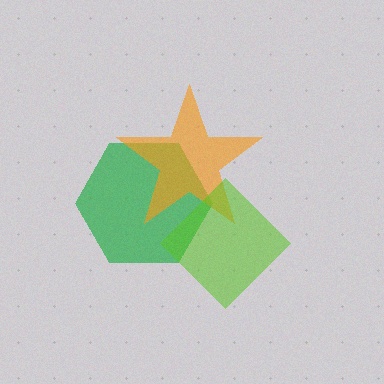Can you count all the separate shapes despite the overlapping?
Yes, there are 3 separate shapes.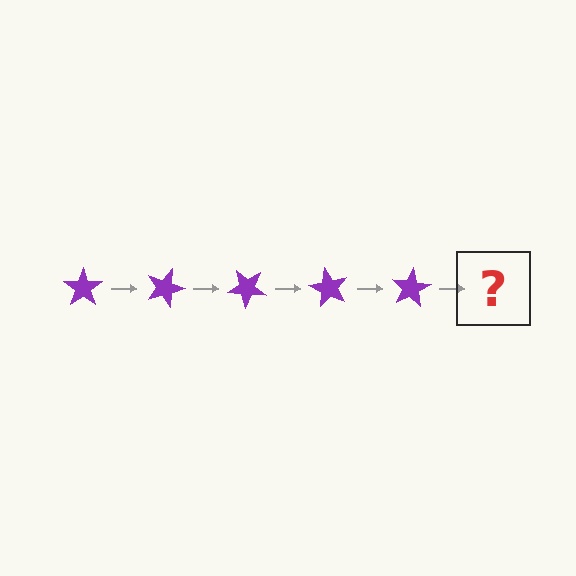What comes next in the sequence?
The next element should be a purple star rotated 100 degrees.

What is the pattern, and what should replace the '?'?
The pattern is that the star rotates 20 degrees each step. The '?' should be a purple star rotated 100 degrees.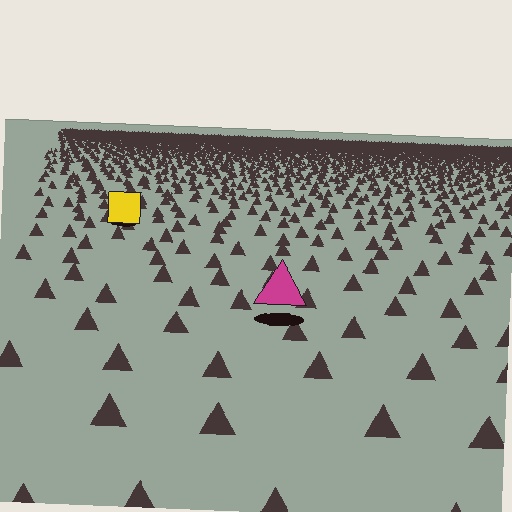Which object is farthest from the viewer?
The yellow square is farthest from the viewer. It appears smaller and the ground texture around it is denser.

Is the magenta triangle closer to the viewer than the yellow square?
Yes. The magenta triangle is closer — you can tell from the texture gradient: the ground texture is coarser near it.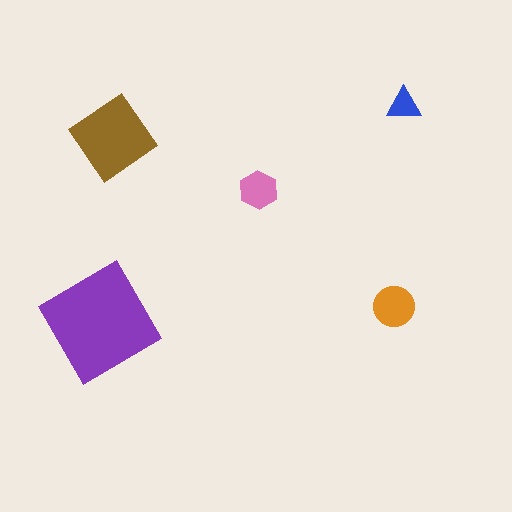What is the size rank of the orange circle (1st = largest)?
3rd.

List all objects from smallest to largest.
The blue triangle, the pink hexagon, the orange circle, the brown diamond, the purple diamond.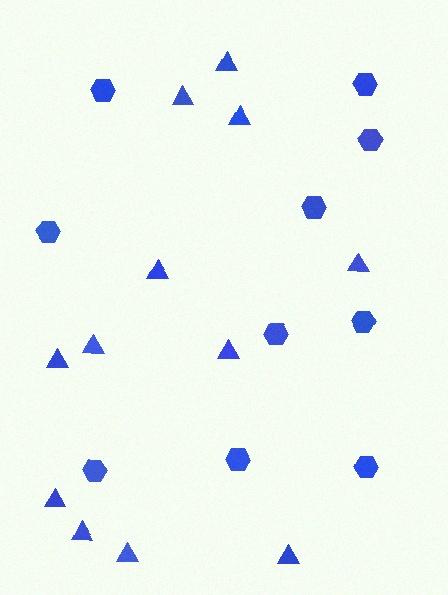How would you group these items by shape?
There are 2 groups: one group of triangles (12) and one group of hexagons (10).